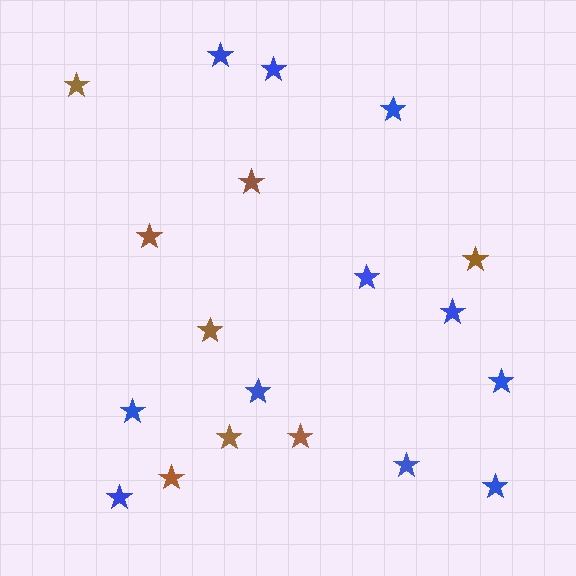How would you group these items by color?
There are 2 groups: one group of brown stars (8) and one group of blue stars (11).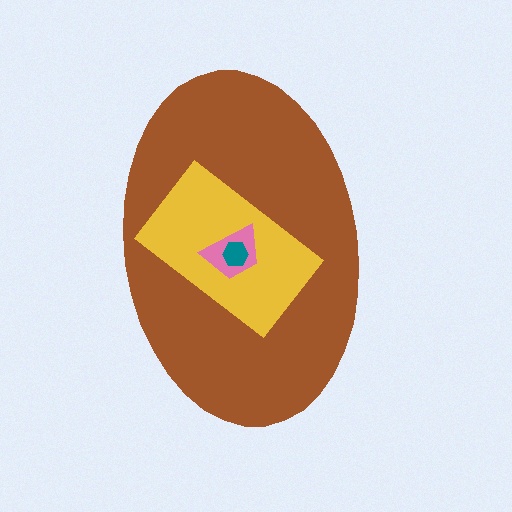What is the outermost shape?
The brown ellipse.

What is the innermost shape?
The teal hexagon.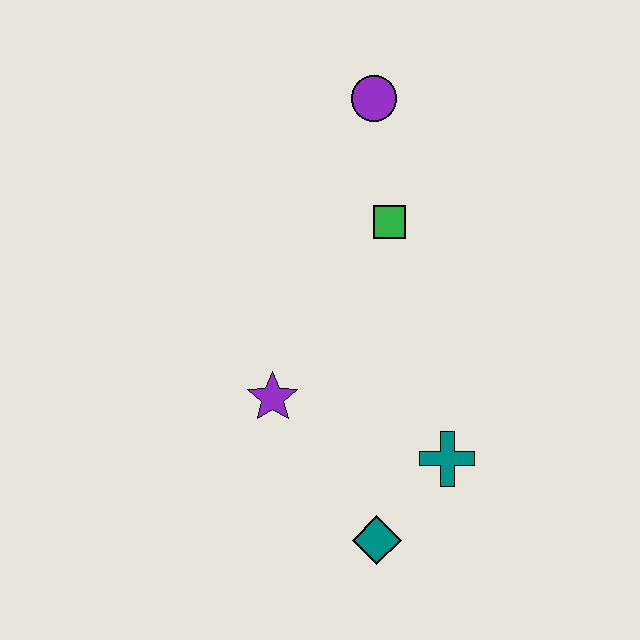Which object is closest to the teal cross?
The teal diamond is closest to the teal cross.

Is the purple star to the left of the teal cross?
Yes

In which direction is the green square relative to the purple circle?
The green square is below the purple circle.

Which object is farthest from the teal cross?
The purple circle is farthest from the teal cross.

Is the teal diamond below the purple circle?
Yes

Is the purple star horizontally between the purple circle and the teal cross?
No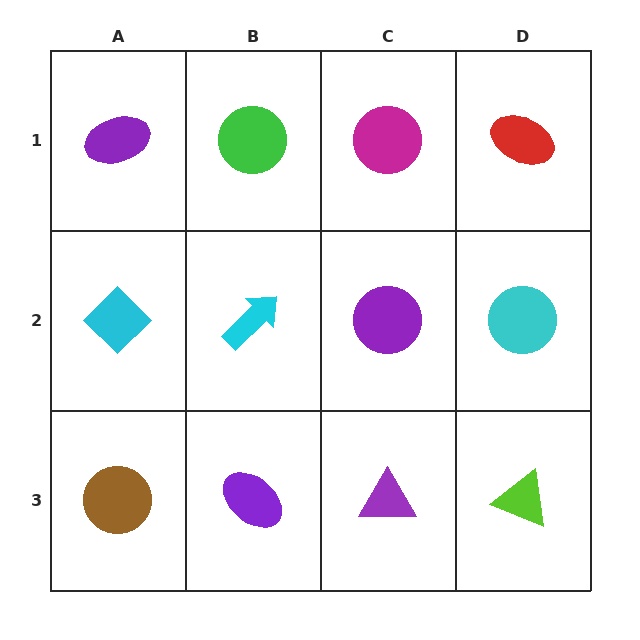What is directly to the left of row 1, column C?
A green circle.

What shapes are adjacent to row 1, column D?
A cyan circle (row 2, column D), a magenta circle (row 1, column C).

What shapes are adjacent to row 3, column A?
A cyan diamond (row 2, column A), a purple ellipse (row 3, column B).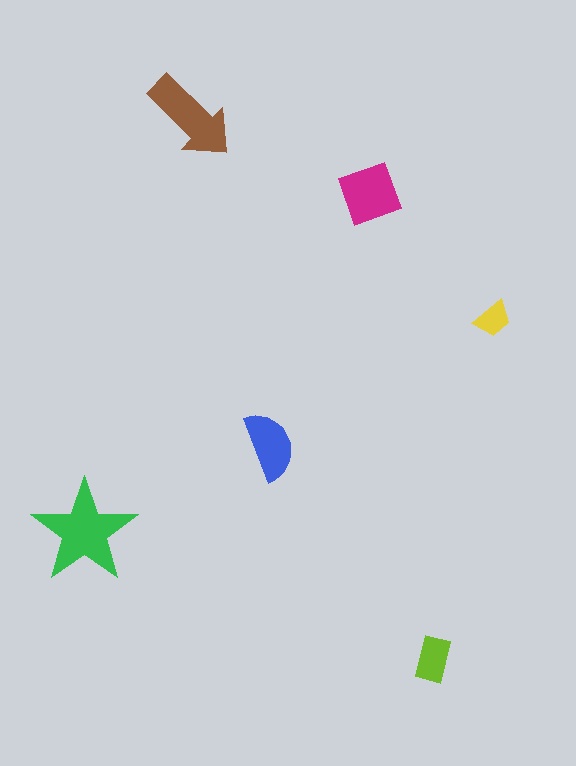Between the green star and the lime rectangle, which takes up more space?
The green star.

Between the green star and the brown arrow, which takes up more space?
The green star.